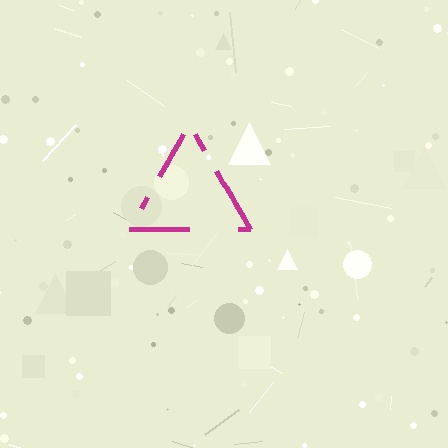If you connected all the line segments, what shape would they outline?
They would outline a triangle.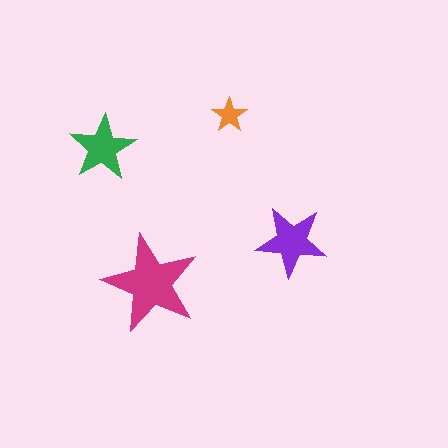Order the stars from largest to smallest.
the magenta one, the purple one, the green one, the orange one.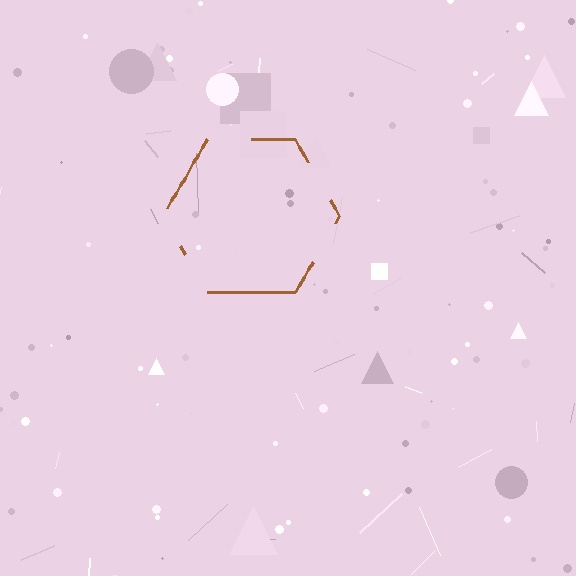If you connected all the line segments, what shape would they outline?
They would outline a hexagon.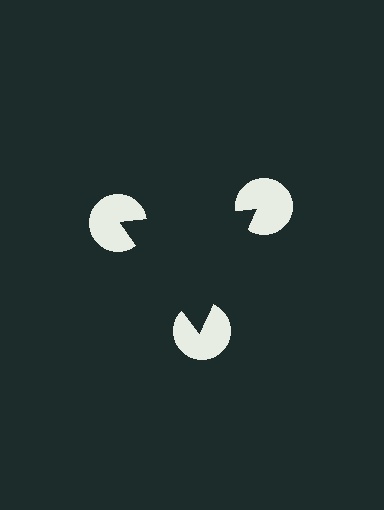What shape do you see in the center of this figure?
An illusory triangle — its edges are inferred from the aligned wedge cuts in the pac-man discs, not physically drawn.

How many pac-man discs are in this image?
There are 3 — one at each vertex of the illusory triangle.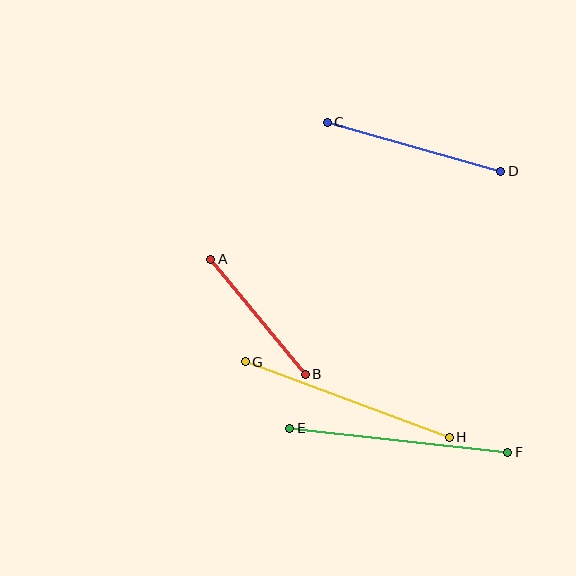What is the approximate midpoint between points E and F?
The midpoint is at approximately (399, 440) pixels.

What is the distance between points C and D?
The distance is approximately 181 pixels.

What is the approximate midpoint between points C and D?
The midpoint is at approximately (414, 147) pixels.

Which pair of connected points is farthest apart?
Points E and F are farthest apart.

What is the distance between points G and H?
The distance is approximately 217 pixels.